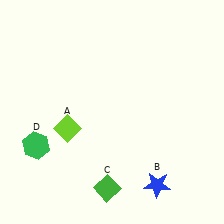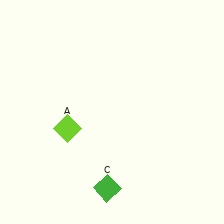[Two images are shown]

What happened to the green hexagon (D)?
The green hexagon (D) was removed in Image 2. It was in the bottom-left area of Image 1.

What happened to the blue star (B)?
The blue star (B) was removed in Image 2. It was in the bottom-right area of Image 1.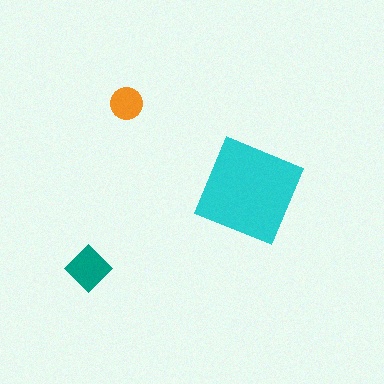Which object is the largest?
The cyan square.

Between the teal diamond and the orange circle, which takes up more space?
The teal diamond.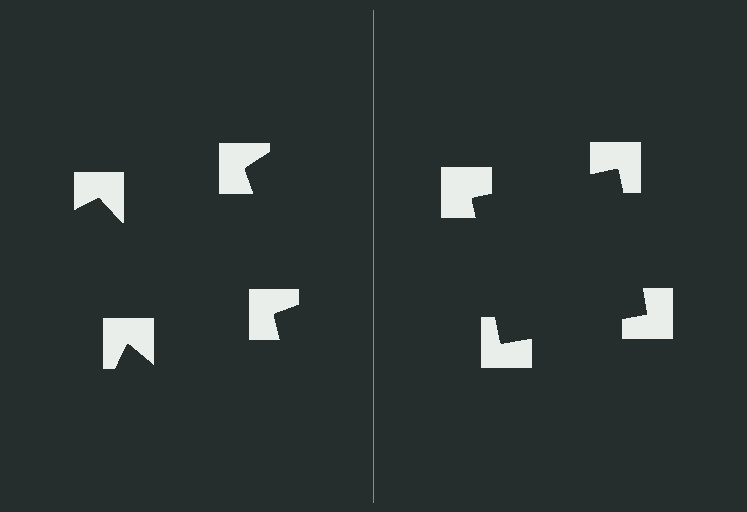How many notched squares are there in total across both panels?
8 — 4 on each side.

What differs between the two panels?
The notched squares are positioned identically on both sides; only the wedge orientations differ. On the right they align to a square; on the left they are misaligned.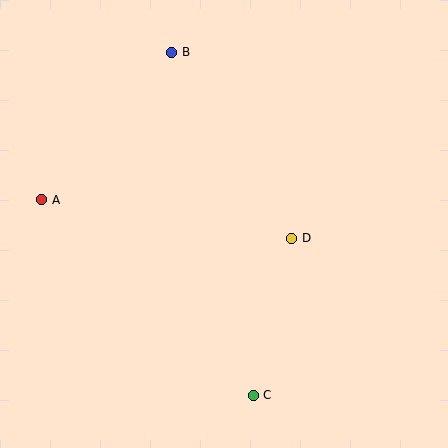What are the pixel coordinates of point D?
Point D is at (292, 238).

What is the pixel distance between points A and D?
The distance between A and D is 253 pixels.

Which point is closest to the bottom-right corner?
Point C is closest to the bottom-right corner.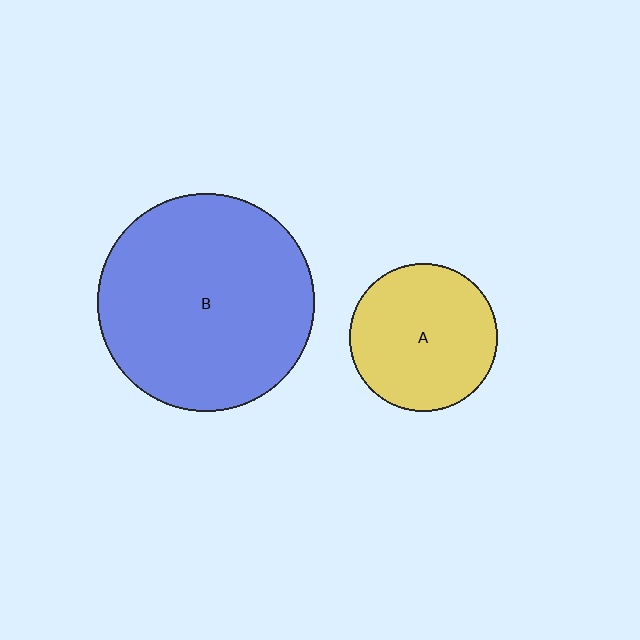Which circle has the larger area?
Circle B (blue).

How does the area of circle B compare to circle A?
Approximately 2.2 times.